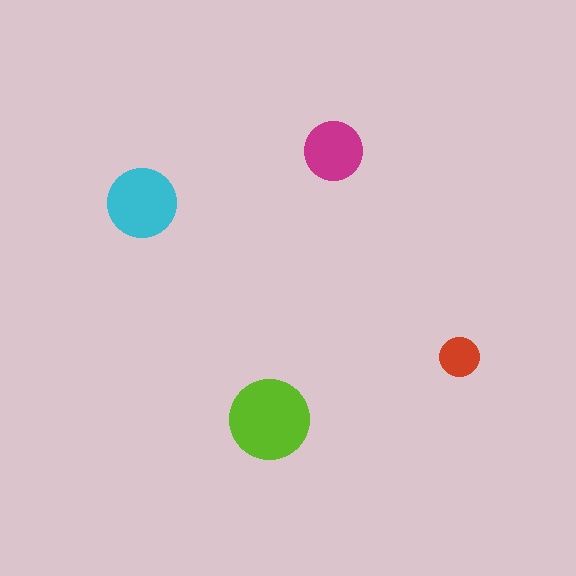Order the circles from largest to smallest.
the lime one, the cyan one, the magenta one, the red one.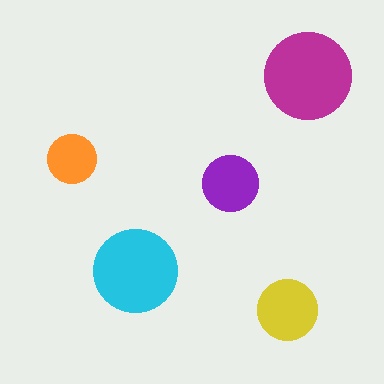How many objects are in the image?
There are 5 objects in the image.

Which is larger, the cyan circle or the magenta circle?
The magenta one.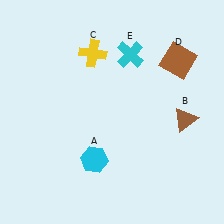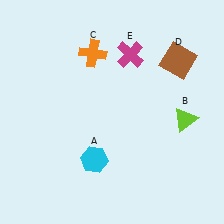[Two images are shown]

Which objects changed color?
B changed from brown to lime. C changed from yellow to orange. E changed from cyan to magenta.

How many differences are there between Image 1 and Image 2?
There are 3 differences between the two images.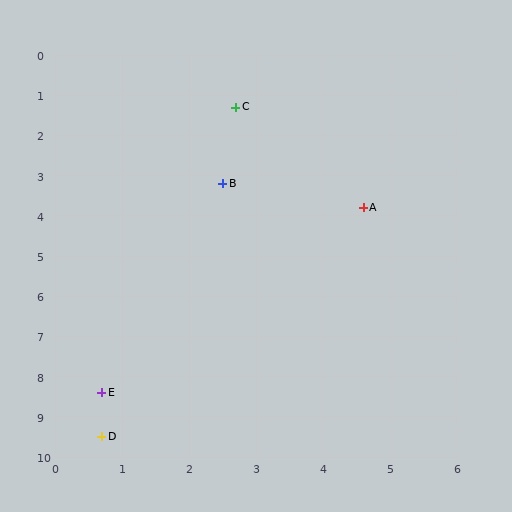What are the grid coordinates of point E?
Point E is at approximately (0.7, 8.4).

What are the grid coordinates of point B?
Point B is at approximately (2.5, 3.2).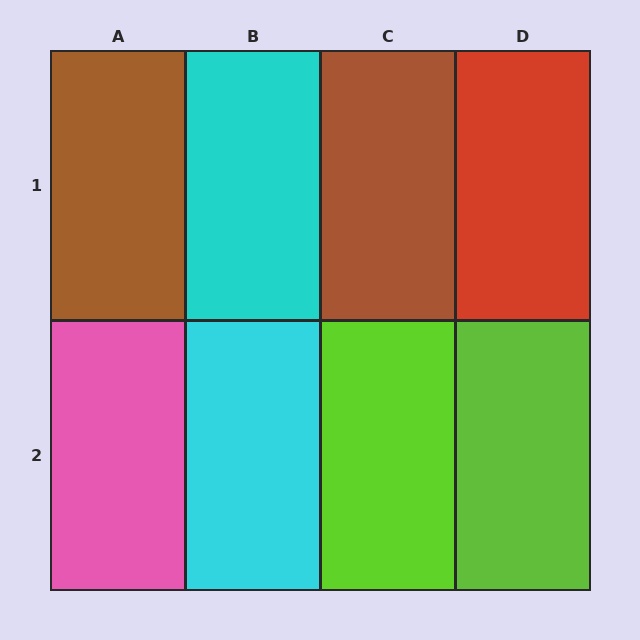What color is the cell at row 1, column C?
Brown.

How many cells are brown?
2 cells are brown.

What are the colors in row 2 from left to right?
Pink, cyan, lime, lime.